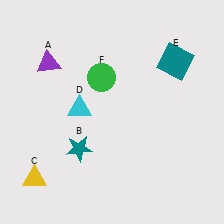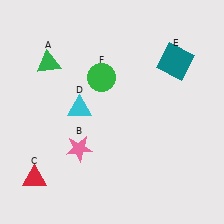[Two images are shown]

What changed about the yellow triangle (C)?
In Image 1, C is yellow. In Image 2, it changed to red.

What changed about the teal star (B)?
In Image 1, B is teal. In Image 2, it changed to pink.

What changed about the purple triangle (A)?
In Image 1, A is purple. In Image 2, it changed to green.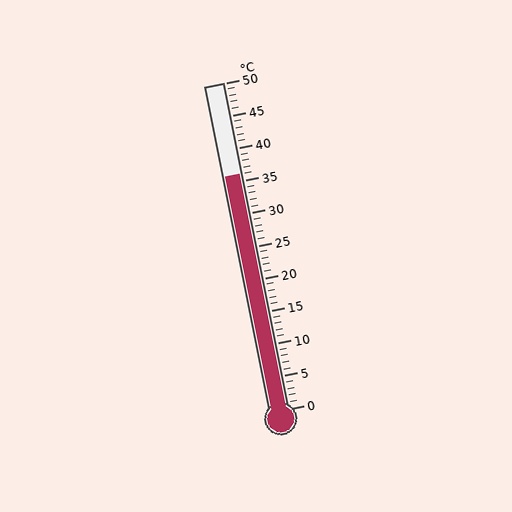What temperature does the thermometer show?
The thermometer shows approximately 36°C.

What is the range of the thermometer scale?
The thermometer scale ranges from 0°C to 50°C.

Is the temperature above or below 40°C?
The temperature is below 40°C.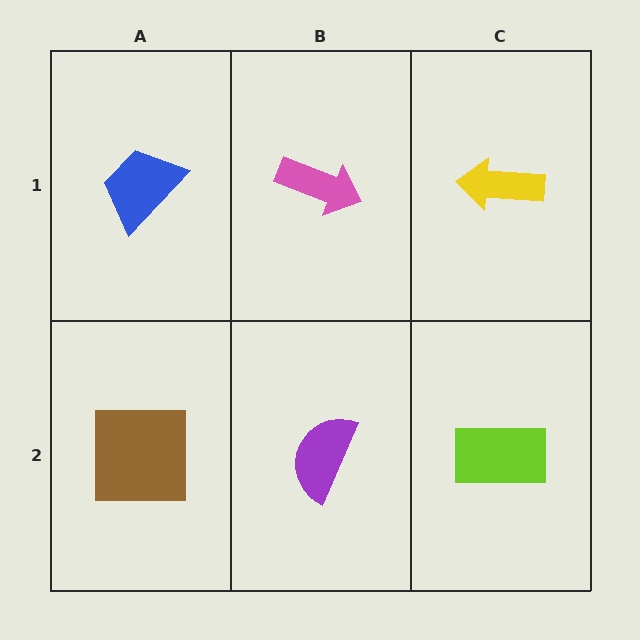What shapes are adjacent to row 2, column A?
A blue trapezoid (row 1, column A), a purple semicircle (row 2, column B).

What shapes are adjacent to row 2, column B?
A pink arrow (row 1, column B), a brown square (row 2, column A), a lime rectangle (row 2, column C).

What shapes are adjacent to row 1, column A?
A brown square (row 2, column A), a pink arrow (row 1, column B).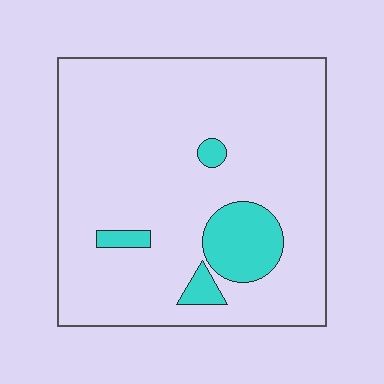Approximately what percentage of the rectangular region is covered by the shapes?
Approximately 10%.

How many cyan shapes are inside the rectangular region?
4.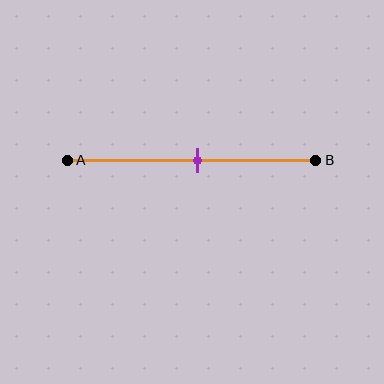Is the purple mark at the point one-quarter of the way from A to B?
No, the mark is at about 50% from A, not at the 25% one-quarter point.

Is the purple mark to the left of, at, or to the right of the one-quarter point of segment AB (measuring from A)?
The purple mark is to the right of the one-quarter point of segment AB.